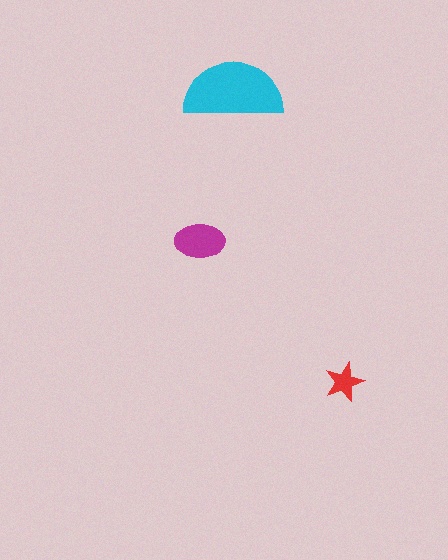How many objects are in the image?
There are 3 objects in the image.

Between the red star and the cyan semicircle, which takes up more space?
The cyan semicircle.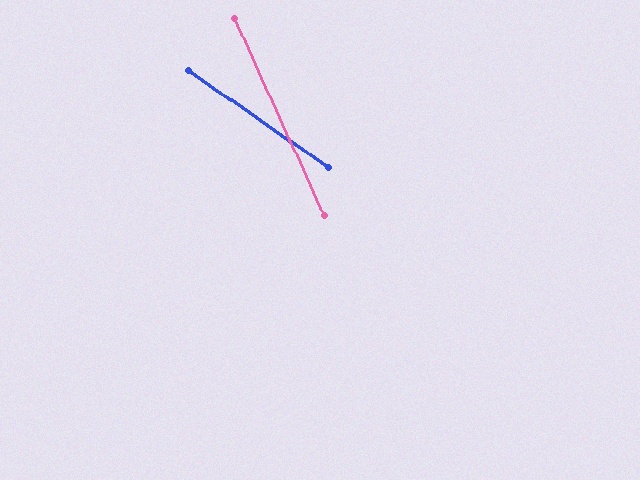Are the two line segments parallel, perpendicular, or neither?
Neither parallel nor perpendicular — they differ by about 31°.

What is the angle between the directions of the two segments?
Approximately 31 degrees.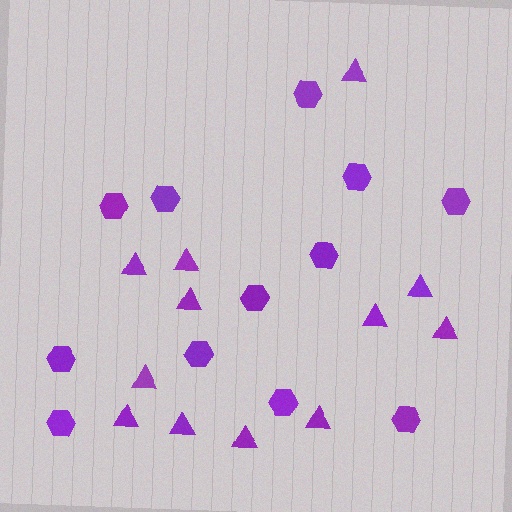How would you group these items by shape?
There are 2 groups: one group of hexagons (12) and one group of triangles (12).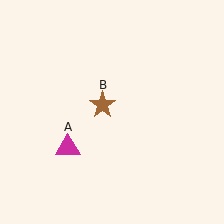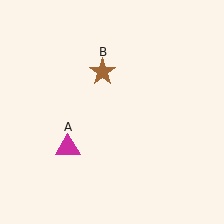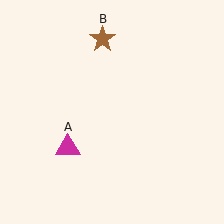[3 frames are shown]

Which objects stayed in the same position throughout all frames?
Magenta triangle (object A) remained stationary.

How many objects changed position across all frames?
1 object changed position: brown star (object B).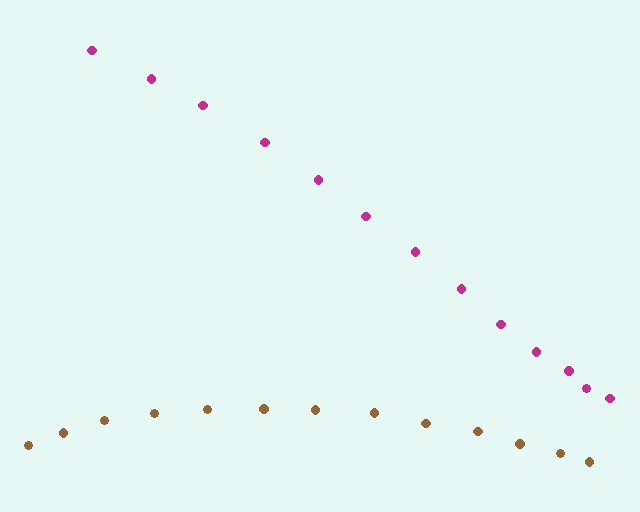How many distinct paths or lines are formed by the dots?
There are 2 distinct paths.